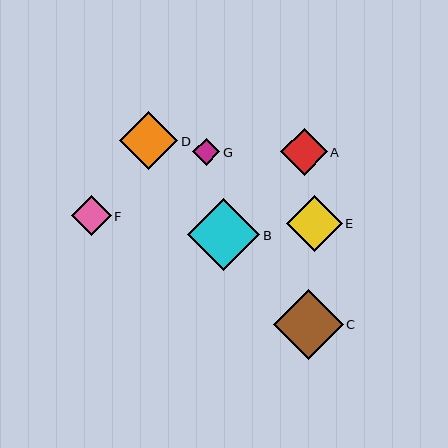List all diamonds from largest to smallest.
From largest to smallest: B, C, D, E, A, F, G.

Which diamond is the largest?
Diamond B is the largest with a size of approximately 72 pixels.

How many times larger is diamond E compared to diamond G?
Diamond E is approximately 2.1 times the size of diamond G.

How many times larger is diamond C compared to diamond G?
Diamond C is approximately 2.6 times the size of diamond G.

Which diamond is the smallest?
Diamond G is the smallest with a size of approximately 27 pixels.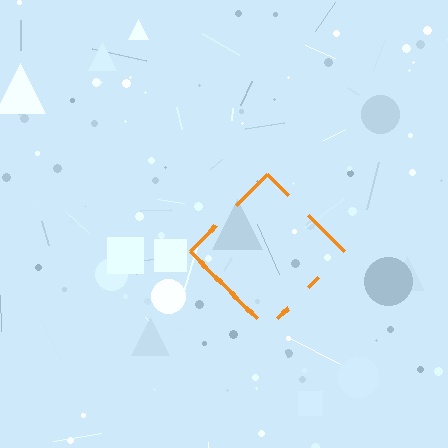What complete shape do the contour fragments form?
The contour fragments form a diamond.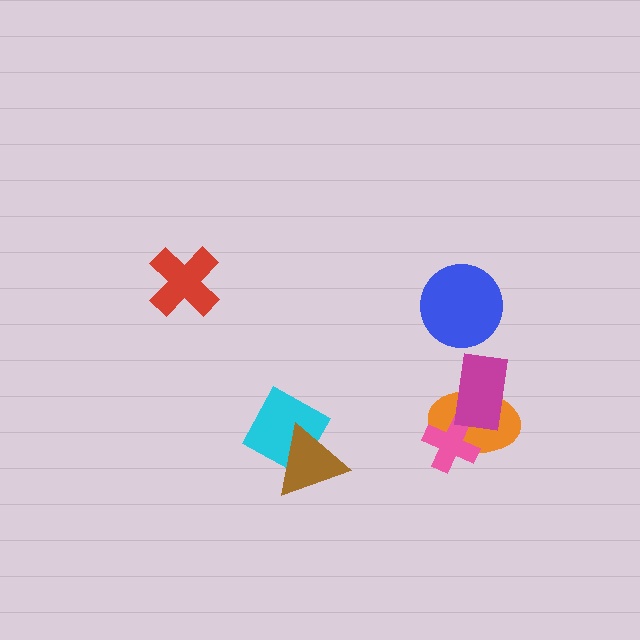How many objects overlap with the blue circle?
0 objects overlap with the blue circle.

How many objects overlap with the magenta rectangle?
1 object overlaps with the magenta rectangle.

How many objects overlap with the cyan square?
1 object overlaps with the cyan square.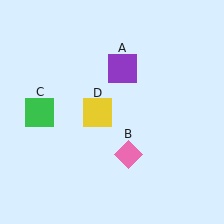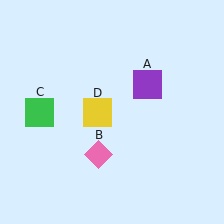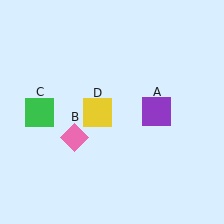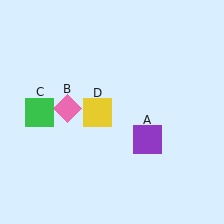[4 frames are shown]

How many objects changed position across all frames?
2 objects changed position: purple square (object A), pink diamond (object B).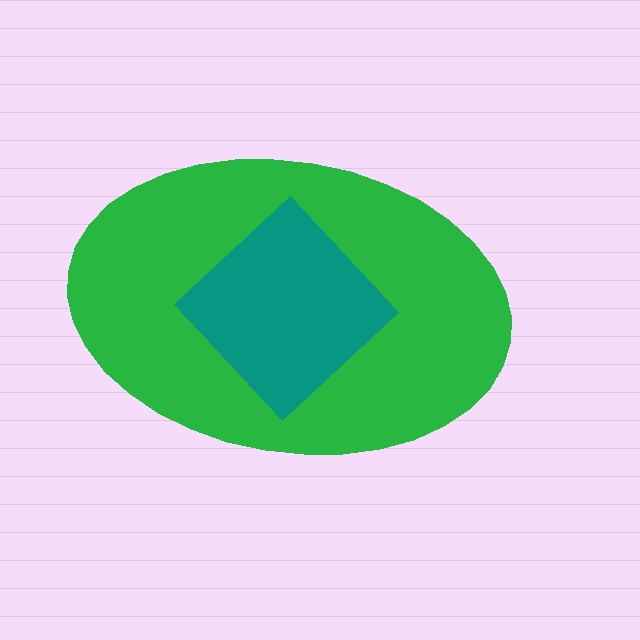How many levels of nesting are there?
2.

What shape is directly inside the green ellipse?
The teal diamond.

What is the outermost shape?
The green ellipse.